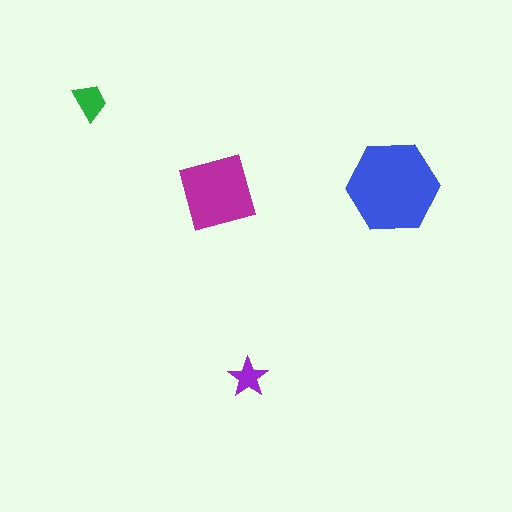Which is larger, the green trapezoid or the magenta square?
The magenta square.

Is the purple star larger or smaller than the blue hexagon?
Smaller.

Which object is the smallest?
The purple star.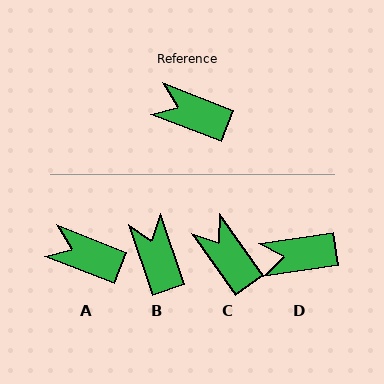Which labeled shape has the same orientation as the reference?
A.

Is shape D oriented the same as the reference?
No, it is off by about 30 degrees.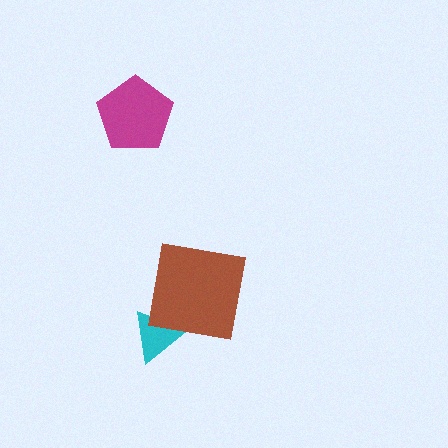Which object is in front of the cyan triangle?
The brown square is in front of the cyan triangle.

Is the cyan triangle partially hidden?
Yes, it is partially covered by another shape.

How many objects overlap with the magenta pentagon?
0 objects overlap with the magenta pentagon.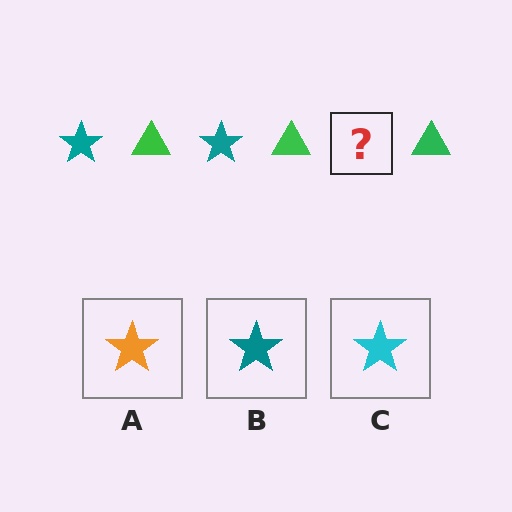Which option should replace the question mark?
Option B.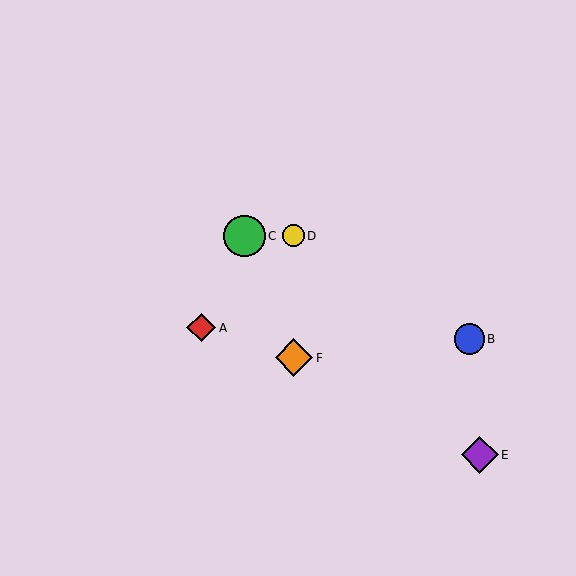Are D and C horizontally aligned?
Yes, both are at y≈236.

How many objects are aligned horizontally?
2 objects (C, D) are aligned horizontally.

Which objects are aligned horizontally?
Objects C, D are aligned horizontally.